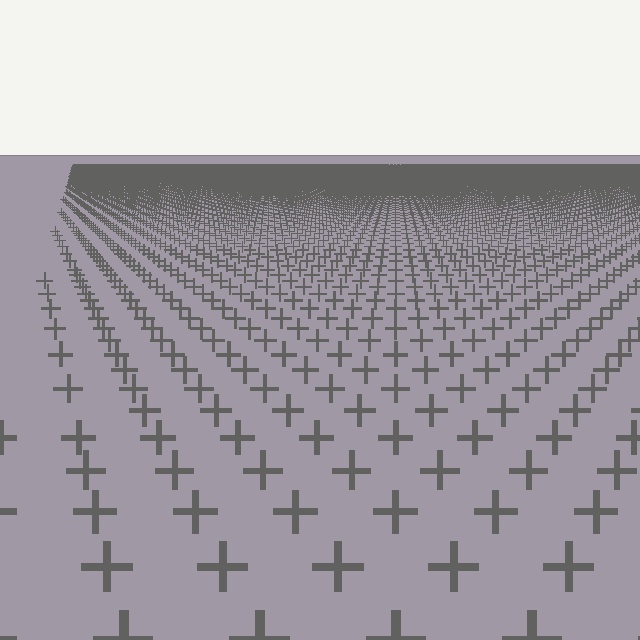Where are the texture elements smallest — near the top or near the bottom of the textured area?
Near the top.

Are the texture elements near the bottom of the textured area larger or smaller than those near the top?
Larger. Near the bottom, elements are closer to the viewer and appear at a bigger on-screen size.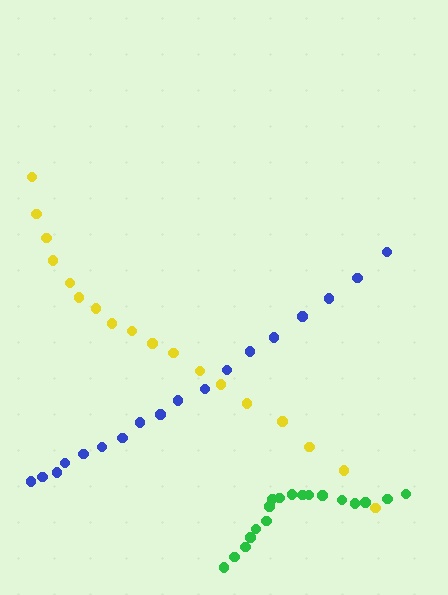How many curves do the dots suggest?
There are 3 distinct paths.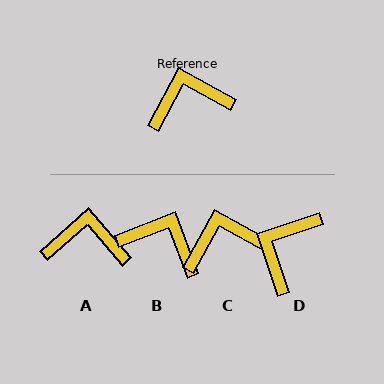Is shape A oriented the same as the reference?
No, it is off by about 20 degrees.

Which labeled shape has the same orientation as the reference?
C.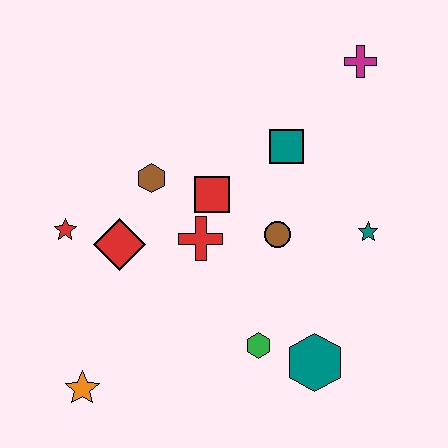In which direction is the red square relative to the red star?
The red square is to the right of the red star.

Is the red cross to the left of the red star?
No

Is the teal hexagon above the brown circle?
No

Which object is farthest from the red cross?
The magenta cross is farthest from the red cross.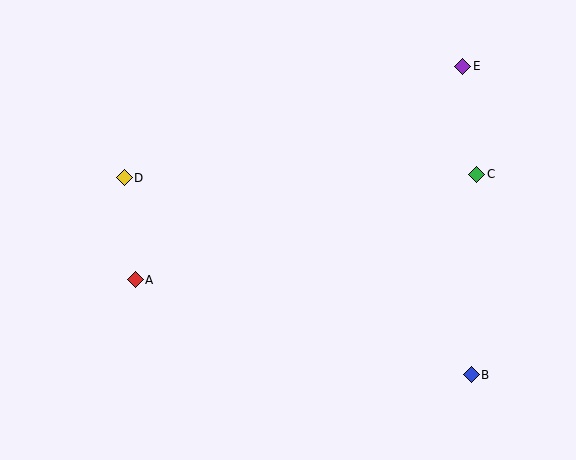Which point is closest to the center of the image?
Point A at (135, 280) is closest to the center.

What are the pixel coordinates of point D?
Point D is at (124, 178).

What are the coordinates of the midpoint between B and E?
The midpoint between B and E is at (467, 221).